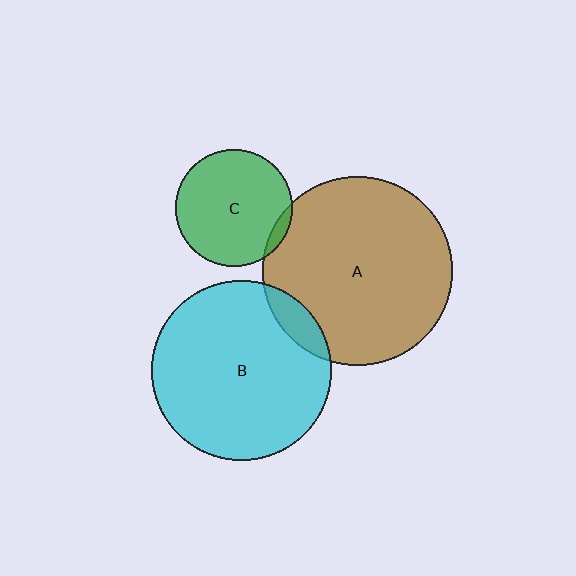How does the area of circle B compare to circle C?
Approximately 2.3 times.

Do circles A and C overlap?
Yes.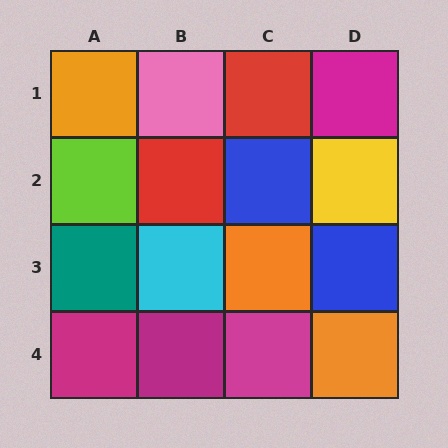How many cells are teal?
1 cell is teal.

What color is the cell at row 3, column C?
Orange.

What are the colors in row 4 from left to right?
Magenta, magenta, magenta, orange.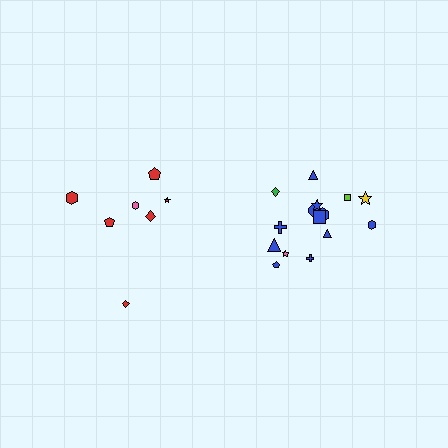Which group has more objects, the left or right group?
The right group.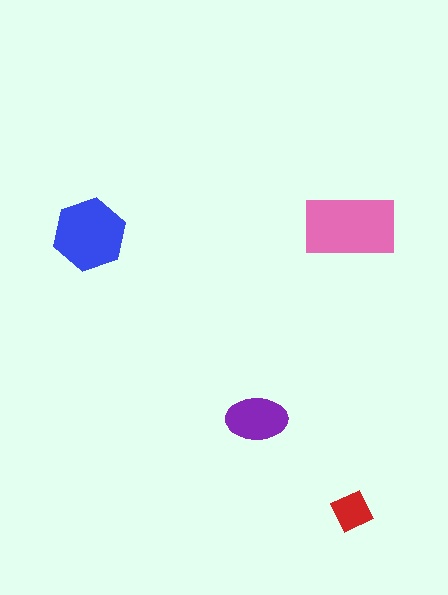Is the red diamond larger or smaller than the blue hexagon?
Smaller.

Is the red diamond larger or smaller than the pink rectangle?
Smaller.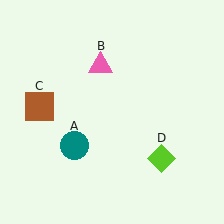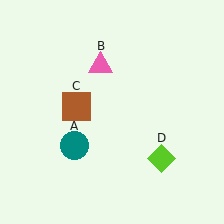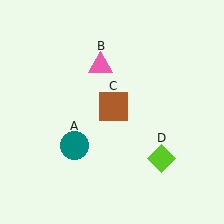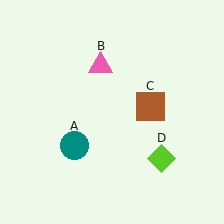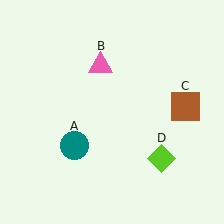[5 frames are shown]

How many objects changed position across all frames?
1 object changed position: brown square (object C).